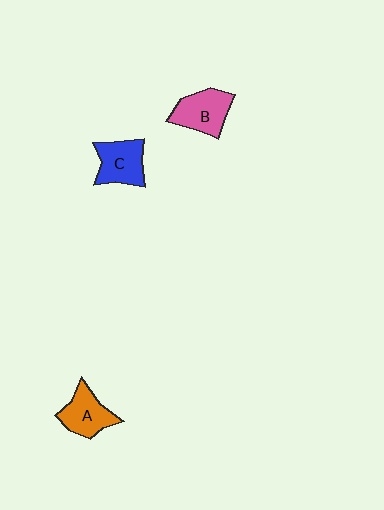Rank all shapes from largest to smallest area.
From largest to smallest: B (pink), C (blue), A (orange).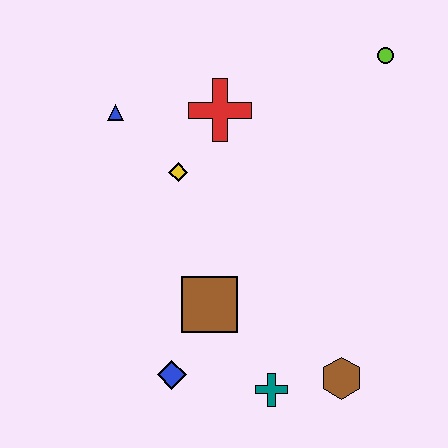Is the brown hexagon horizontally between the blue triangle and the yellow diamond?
No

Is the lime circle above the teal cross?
Yes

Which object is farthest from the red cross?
The brown hexagon is farthest from the red cross.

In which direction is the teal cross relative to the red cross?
The teal cross is below the red cross.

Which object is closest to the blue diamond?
The brown square is closest to the blue diamond.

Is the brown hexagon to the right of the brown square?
Yes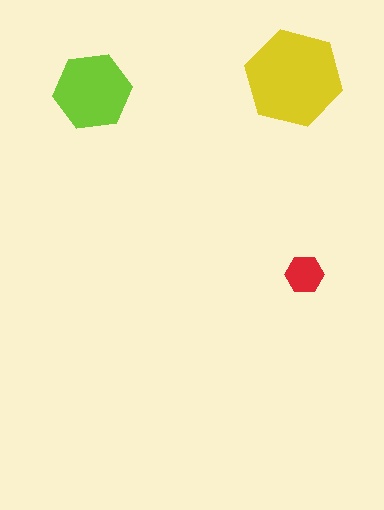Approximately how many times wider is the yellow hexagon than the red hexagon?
About 2.5 times wider.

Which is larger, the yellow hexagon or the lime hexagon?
The yellow one.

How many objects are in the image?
There are 3 objects in the image.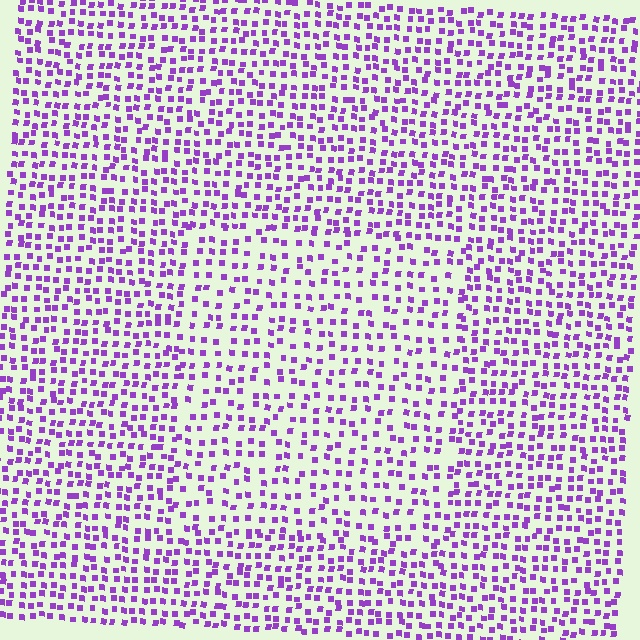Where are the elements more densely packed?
The elements are more densely packed outside the rectangle boundary.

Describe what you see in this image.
The image contains small purple elements arranged at two different densities. A rectangle-shaped region is visible where the elements are less densely packed than the surrounding area.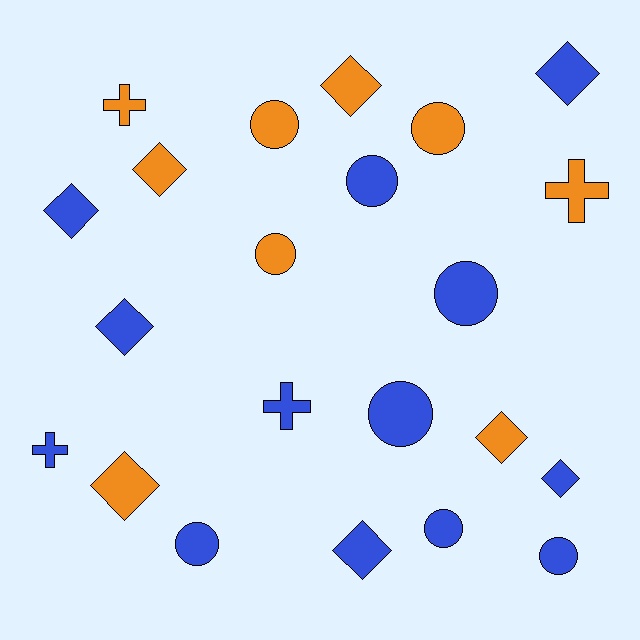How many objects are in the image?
There are 22 objects.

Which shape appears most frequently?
Diamond, with 9 objects.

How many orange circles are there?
There are 3 orange circles.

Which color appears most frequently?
Blue, with 13 objects.